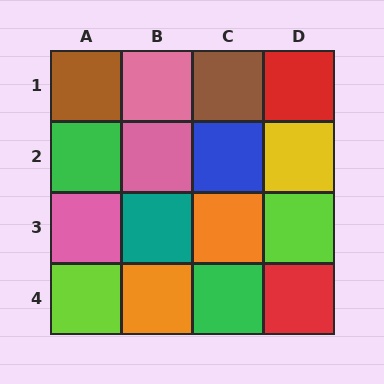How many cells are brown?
2 cells are brown.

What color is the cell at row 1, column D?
Red.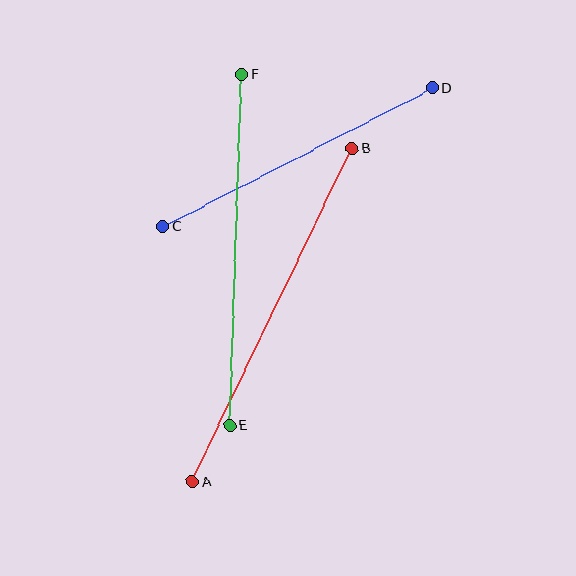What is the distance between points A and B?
The distance is approximately 369 pixels.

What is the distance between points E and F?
The distance is approximately 351 pixels.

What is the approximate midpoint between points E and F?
The midpoint is at approximately (236, 250) pixels.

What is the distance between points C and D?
The distance is approximately 303 pixels.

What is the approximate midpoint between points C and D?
The midpoint is at approximately (298, 157) pixels.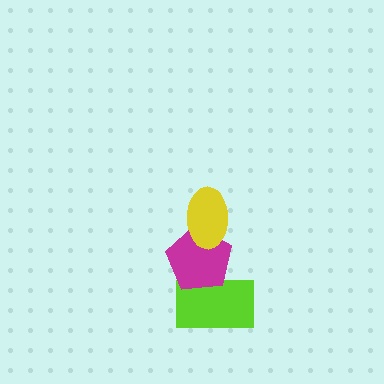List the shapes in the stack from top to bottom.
From top to bottom: the yellow ellipse, the magenta pentagon, the lime rectangle.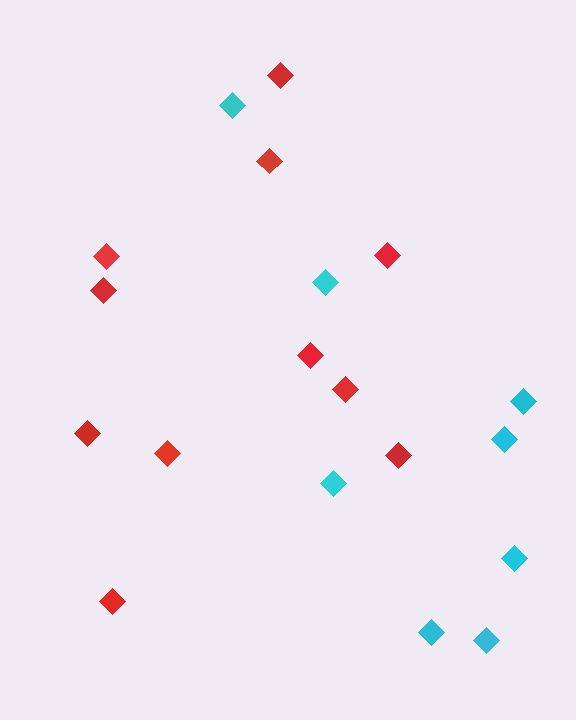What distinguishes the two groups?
There are 2 groups: one group of red diamonds (11) and one group of cyan diamonds (8).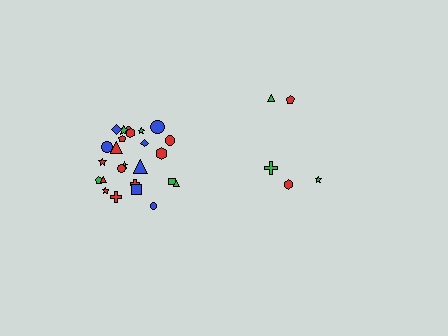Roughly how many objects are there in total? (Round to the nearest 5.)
Roughly 30 objects in total.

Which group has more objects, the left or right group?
The left group.